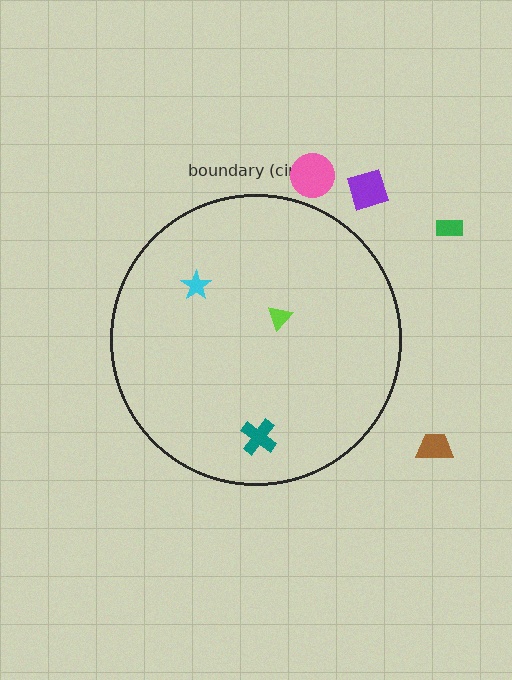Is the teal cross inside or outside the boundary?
Inside.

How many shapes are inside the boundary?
3 inside, 4 outside.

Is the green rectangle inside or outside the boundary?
Outside.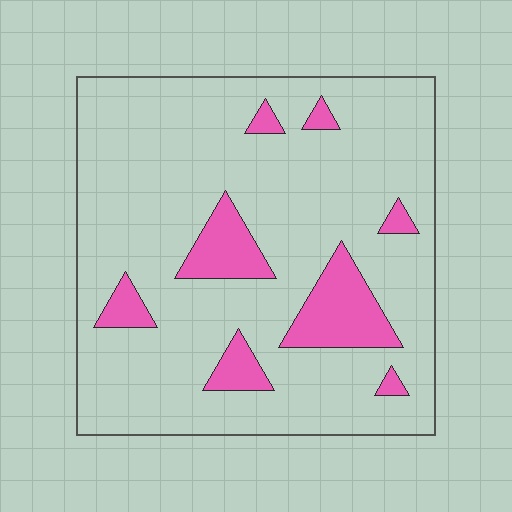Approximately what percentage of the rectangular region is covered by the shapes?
Approximately 15%.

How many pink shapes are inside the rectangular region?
8.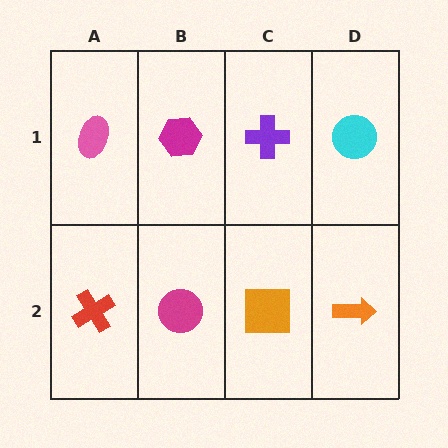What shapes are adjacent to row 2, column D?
A cyan circle (row 1, column D), an orange square (row 2, column C).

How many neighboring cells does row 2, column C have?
3.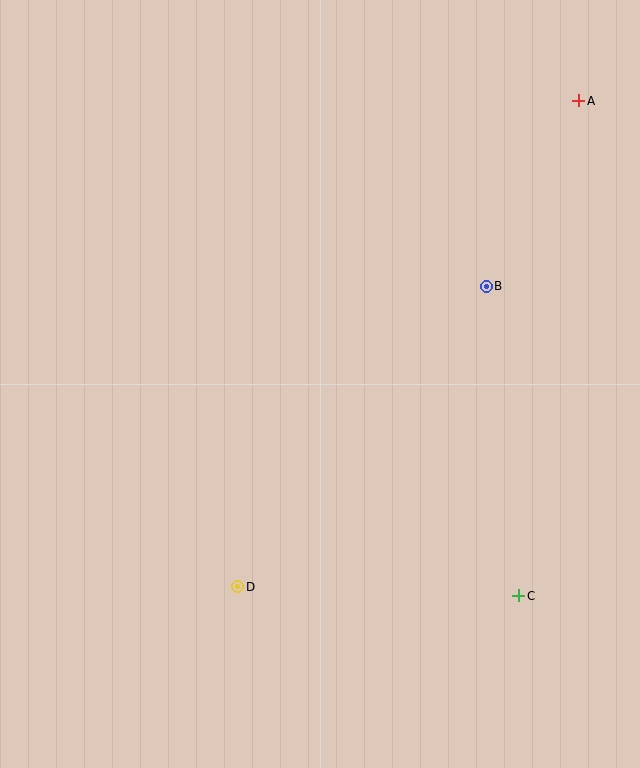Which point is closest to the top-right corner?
Point A is closest to the top-right corner.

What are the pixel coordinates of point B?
Point B is at (486, 286).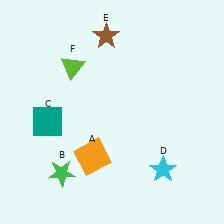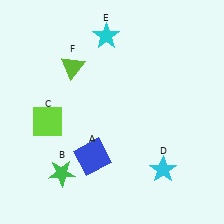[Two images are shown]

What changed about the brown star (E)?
In Image 1, E is brown. In Image 2, it changed to cyan.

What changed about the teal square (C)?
In Image 1, C is teal. In Image 2, it changed to lime.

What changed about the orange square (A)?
In Image 1, A is orange. In Image 2, it changed to blue.